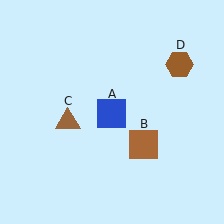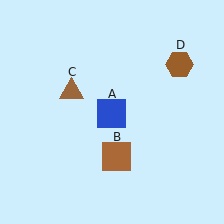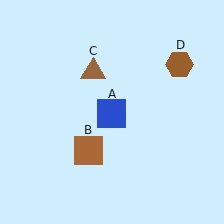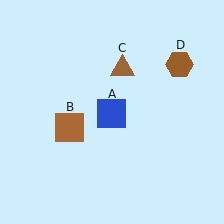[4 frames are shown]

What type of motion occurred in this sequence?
The brown square (object B), brown triangle (object C) rotated clockwise around the center of the scene.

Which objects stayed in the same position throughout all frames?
Blue square (object A) and brown hexagon (object D) remained stationary.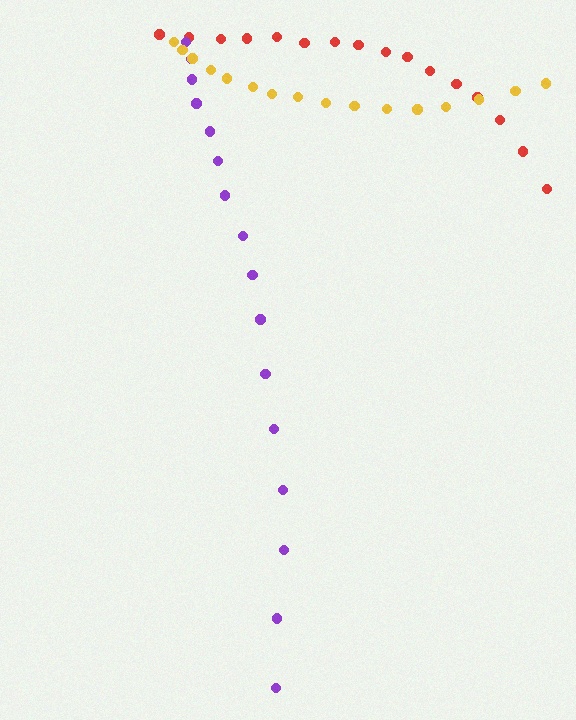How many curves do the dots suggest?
There are 3 distinct paths.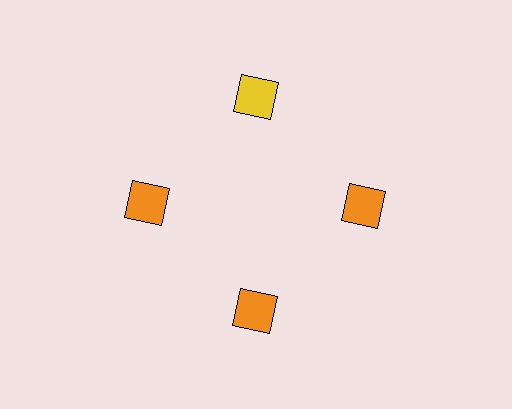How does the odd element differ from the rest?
It has a different color: yellow instead of orange.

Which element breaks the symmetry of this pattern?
The yellow square at roughly the 12 o'clock position breaks the symmetry. All other shapes are orange squares.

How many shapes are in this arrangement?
There are 4 shapes arranged in a ring pattern.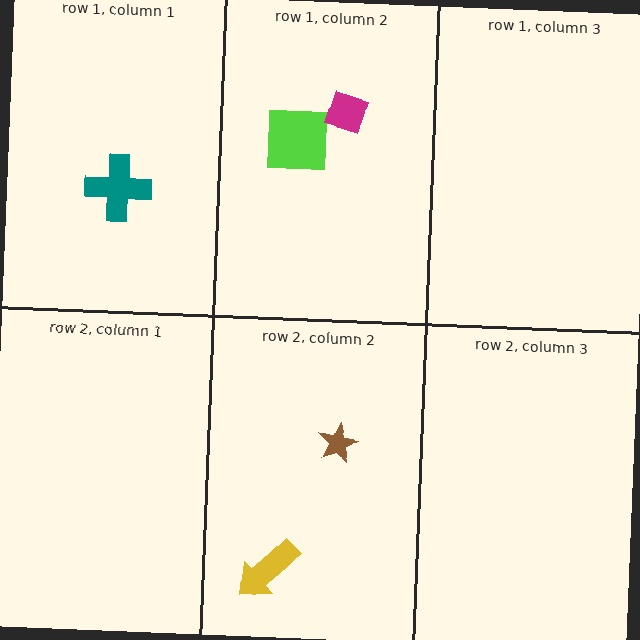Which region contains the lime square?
The row 1, column 2 region.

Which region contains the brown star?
The row 2, column 2 region.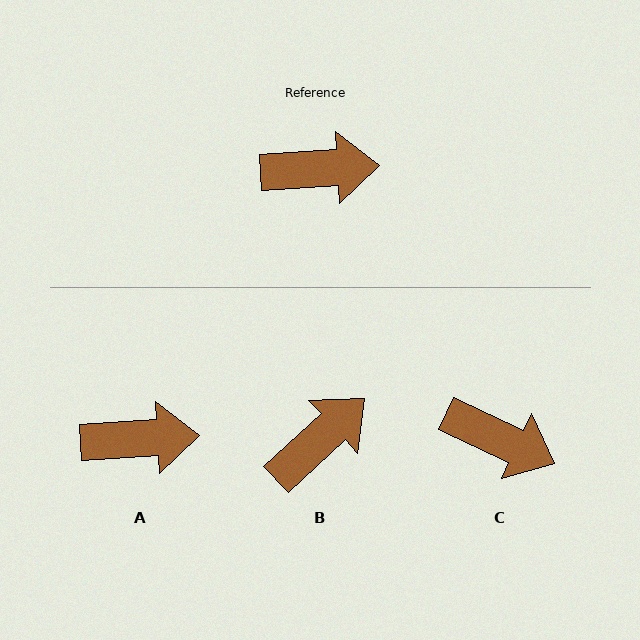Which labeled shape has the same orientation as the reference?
A.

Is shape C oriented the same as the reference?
No, it is off by about 28 degrees.